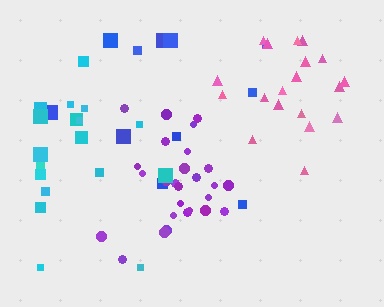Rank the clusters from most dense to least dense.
purple, pink, cyan, blue.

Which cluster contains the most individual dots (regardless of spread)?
Purple (28).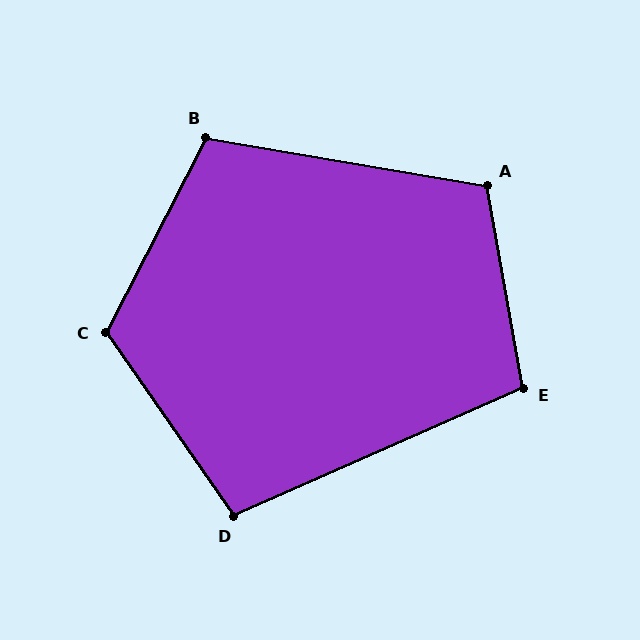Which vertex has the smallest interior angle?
D, at approximately 101 degrees.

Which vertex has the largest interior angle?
C, at approximately 118 degrees.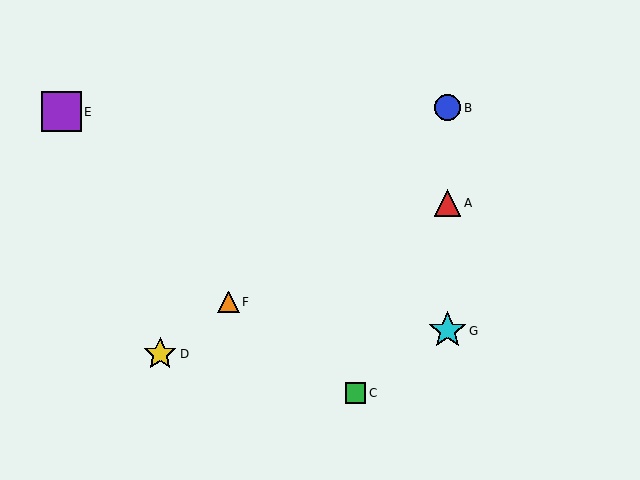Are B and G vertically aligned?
Yes, both are at x≈448.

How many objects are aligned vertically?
3 objects (A, B, G) are aligned vertically.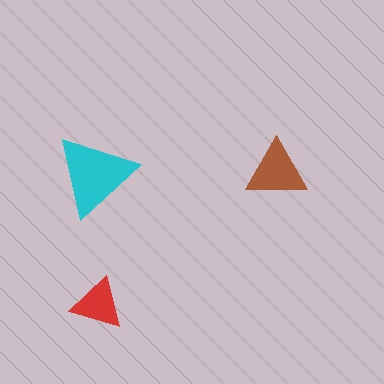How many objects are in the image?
There are 3 objects in the image.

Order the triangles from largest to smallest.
the cyan one, the brown one, the red one.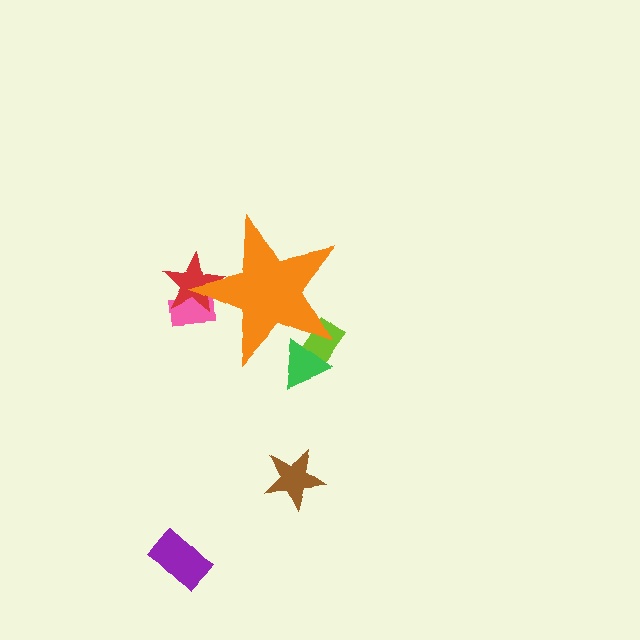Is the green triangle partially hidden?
Yes, the green triangle is partially hidden behind the orange star.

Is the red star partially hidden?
Yes, the red star is partially hidden behind the orange star.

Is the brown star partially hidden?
No, the brown star is fully visible.